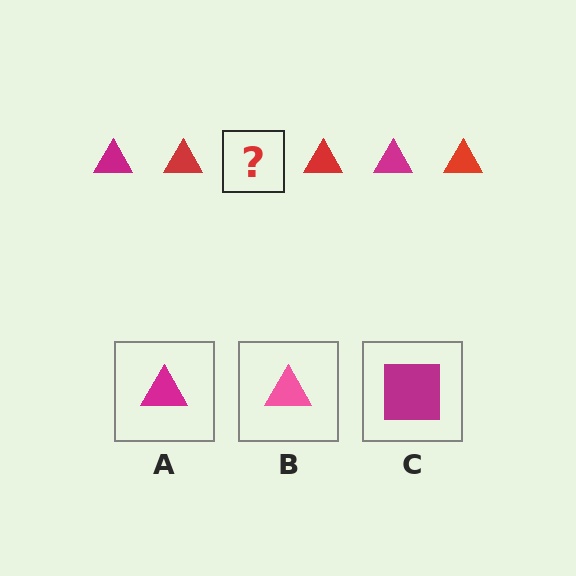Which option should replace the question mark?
Option A.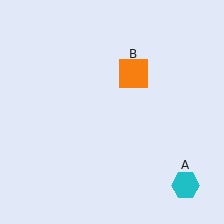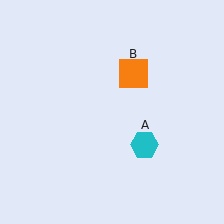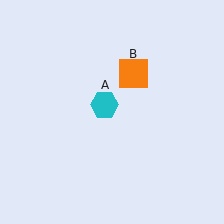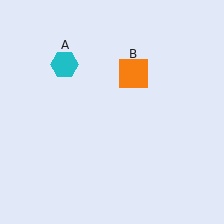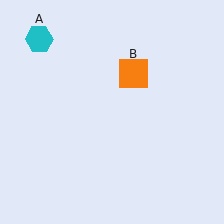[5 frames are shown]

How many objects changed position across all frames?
1 object changed position: cyan hexagon (object A).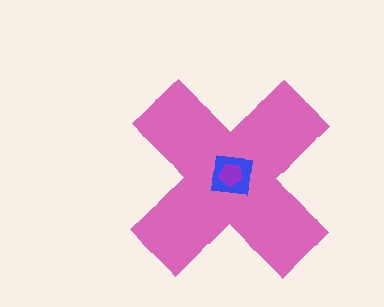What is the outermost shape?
The pink cross.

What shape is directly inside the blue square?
The purple pentagon.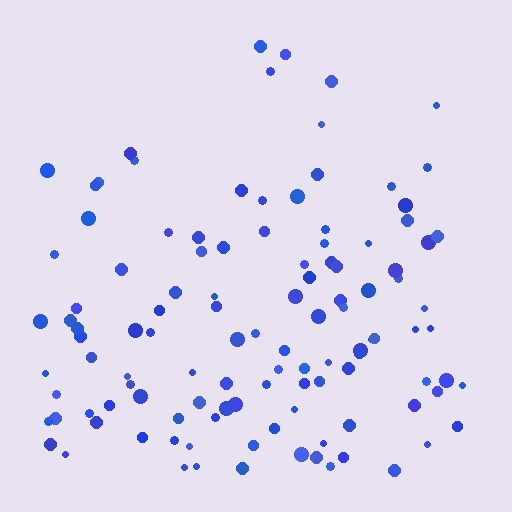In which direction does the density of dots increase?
From top to bottom, with the bottom side densest.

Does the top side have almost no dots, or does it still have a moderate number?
Still a moderate number, just noticeably fewer than the bottom.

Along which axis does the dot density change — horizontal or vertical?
Vertical.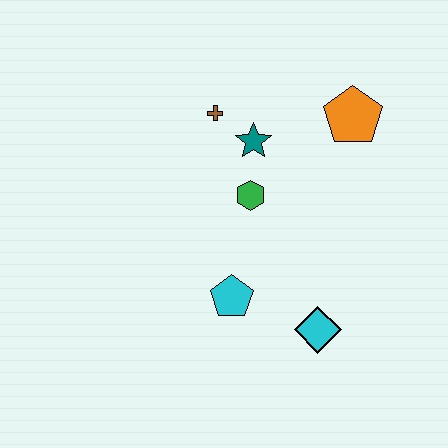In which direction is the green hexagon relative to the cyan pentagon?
The green hexagon is above the cyan pentagon.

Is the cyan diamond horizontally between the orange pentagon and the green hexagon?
Yes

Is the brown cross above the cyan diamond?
Yes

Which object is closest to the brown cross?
The teal star is closest to the brown cross.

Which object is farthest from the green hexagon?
The cyan diamond is farthest from the green hexagon.